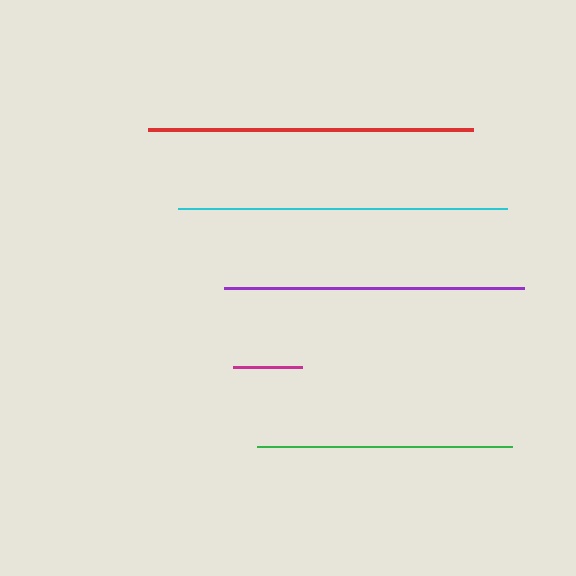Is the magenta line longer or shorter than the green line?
The green line is longer than the magenta line.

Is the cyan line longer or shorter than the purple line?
The cyan line is longer than the purple line.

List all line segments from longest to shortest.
From longest to shortest: cyan, red, purple, green, magenta.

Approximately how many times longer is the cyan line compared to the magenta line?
The cyan line is approximately 4.8 times the length of the magenta line.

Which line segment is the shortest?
The magenta line is the shortest at approximately 69 pixels.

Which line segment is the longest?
The cyan line is the longest at approximately 329 pixels.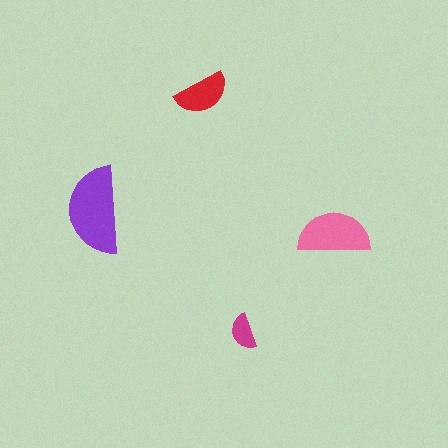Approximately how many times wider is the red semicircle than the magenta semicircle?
About 1.5 times wider.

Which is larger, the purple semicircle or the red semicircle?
The purple one.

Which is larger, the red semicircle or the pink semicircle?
The pink one.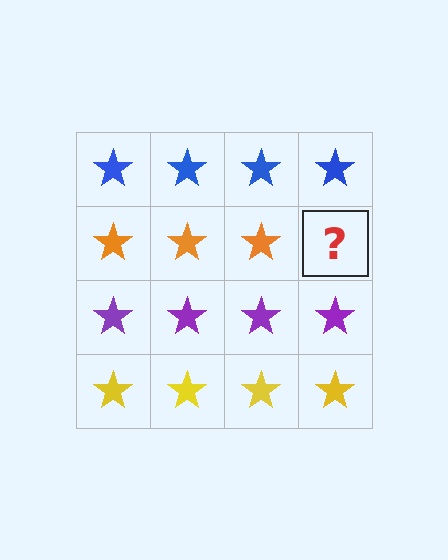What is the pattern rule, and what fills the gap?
The rule is that each row has a consistent color. The gap should be filled with an orange star.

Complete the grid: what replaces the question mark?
The question mark should be replaced with an orange star.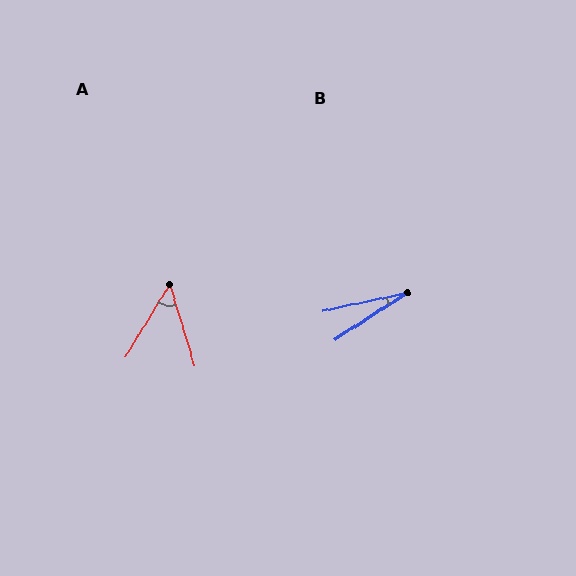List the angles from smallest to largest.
B (21°), A (49°).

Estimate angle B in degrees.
Approximately 21 degrees.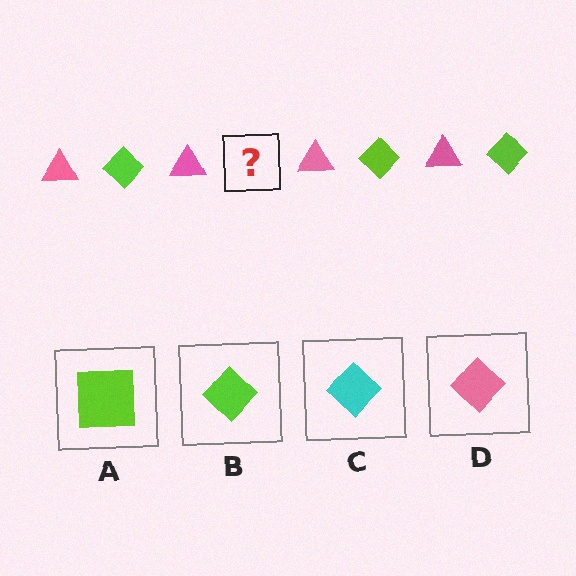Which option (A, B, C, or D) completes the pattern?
B.